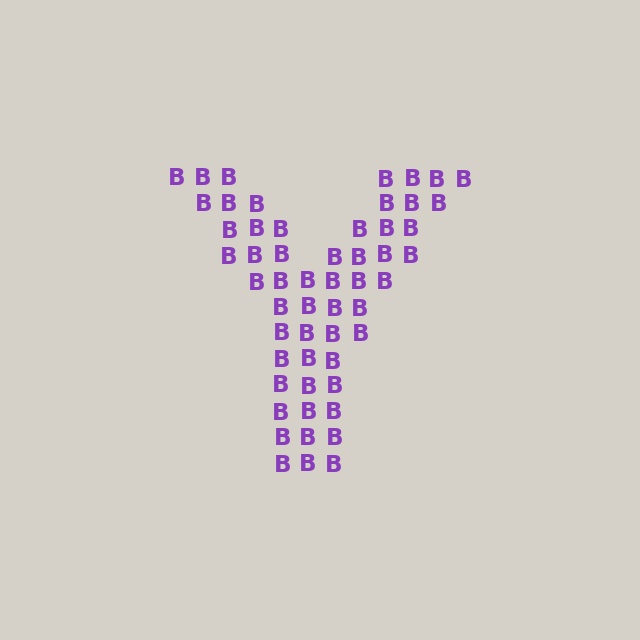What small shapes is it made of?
It is made of small letter B's.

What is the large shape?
The large shape is the letter Y.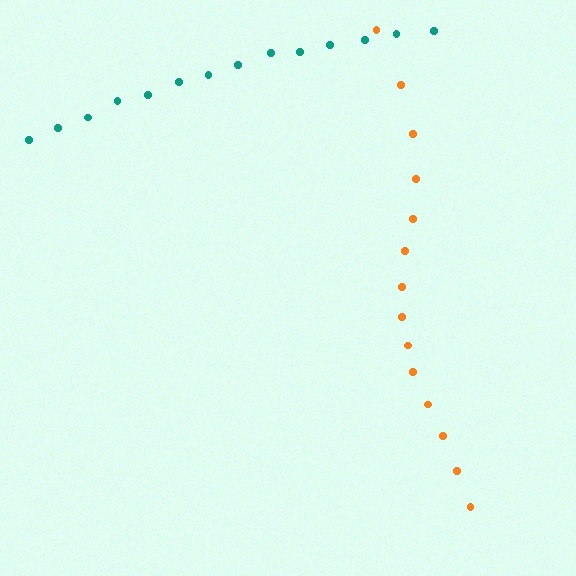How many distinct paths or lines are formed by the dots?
There are 2 distinct paths.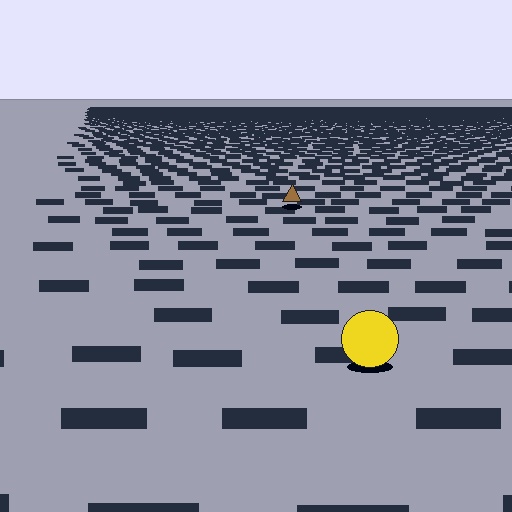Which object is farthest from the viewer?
The brown triangle is farthest from the viewer. It appears smaller and the ground texture around it is denser.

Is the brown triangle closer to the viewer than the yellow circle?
No. The yellow circle is closer — you can tell from the texture gradient: the ground texture is coarser near it.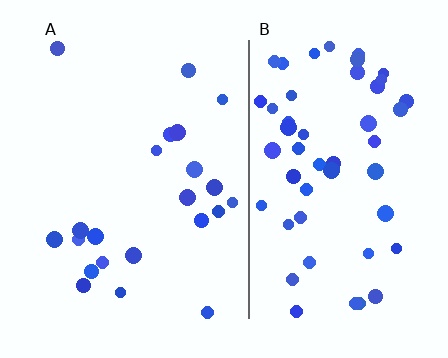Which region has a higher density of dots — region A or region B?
B (the right).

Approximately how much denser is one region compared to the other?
Approximately 2.4× — region B over region A.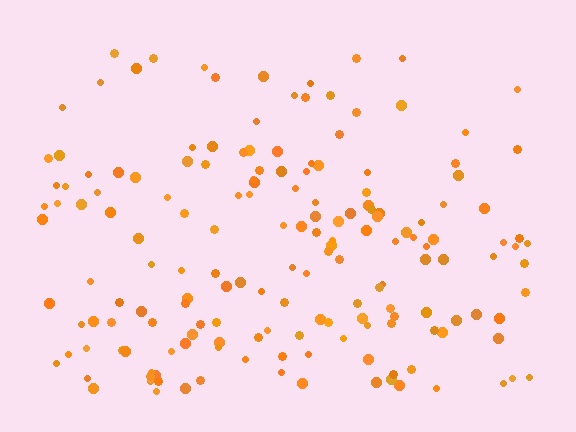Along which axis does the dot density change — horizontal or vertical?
Vertical.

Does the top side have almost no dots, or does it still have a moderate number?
Still a moderate number, just noticeably fewer than the bottom.